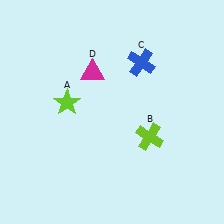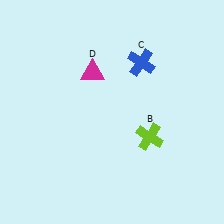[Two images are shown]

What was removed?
The lime star (A) was removed in Image 2.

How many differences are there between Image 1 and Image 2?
There is 1 difference between the two images.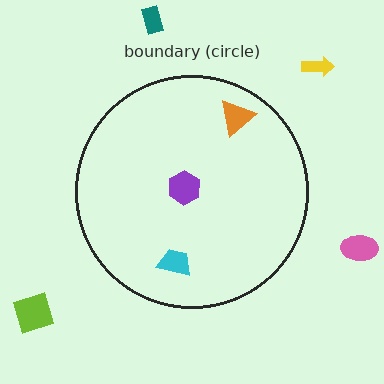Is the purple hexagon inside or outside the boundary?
Inside.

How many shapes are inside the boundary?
3 inside, 4 outside.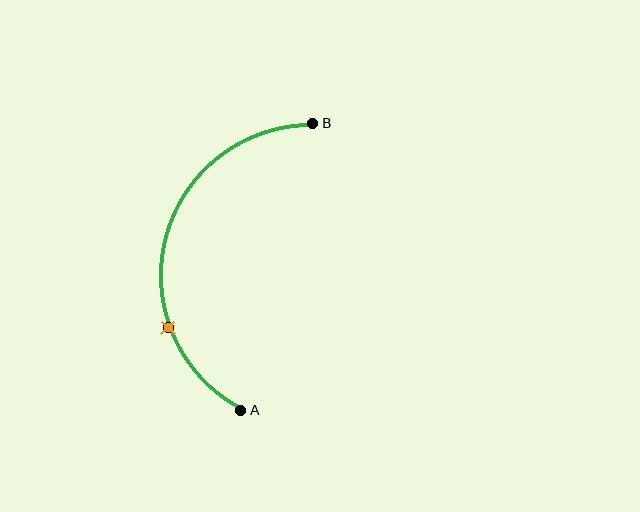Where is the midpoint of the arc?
The arc midpoint is the point on the curve farthest from the straight line joining A and B. It sits to the left of that line.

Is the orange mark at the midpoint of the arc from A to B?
No. The orange mark lies on the arc but is closer to endpoint A. The arc midpoint would be at the point on the curve equidistant along the arc from both A and B.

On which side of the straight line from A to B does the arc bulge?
The arc bulges to the left of the straight line connecting A and B.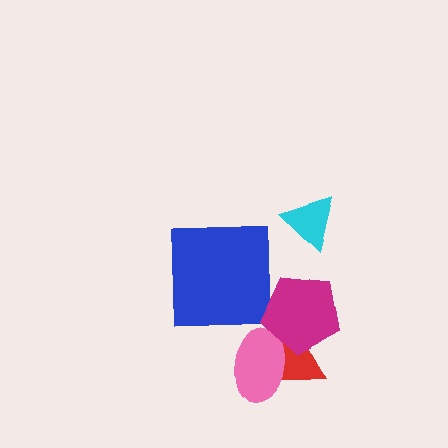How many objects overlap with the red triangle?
2 objects overlap with the red triangle.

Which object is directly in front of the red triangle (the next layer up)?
The pink ellipse is directly in front of the red triangle.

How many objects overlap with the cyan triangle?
0 objects overlap with the cyan triangle.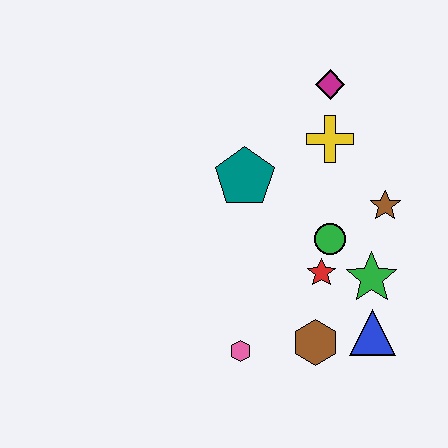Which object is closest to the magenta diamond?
The yellow cross is closest to the magenta diamond.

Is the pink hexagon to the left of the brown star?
Yes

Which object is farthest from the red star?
The magenta diamond is farthest from the red star.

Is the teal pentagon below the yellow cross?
Yes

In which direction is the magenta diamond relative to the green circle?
The magenta diamond is above the green circle.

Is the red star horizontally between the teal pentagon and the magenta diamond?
Yes